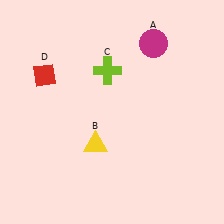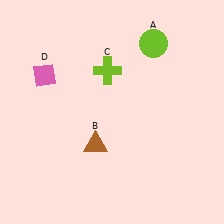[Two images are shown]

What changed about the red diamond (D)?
In Image 1, D is red. In Image 2, it changed to pink.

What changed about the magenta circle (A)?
In Image 1, A is magenta. In Image 2, it changed to lime.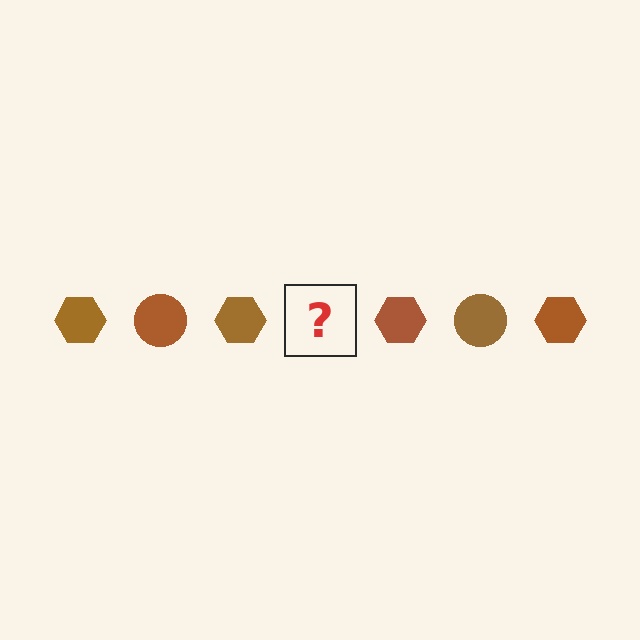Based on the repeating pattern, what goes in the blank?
The blank should be a brown circle.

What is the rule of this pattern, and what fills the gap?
The rule is that the pattern cycles through hexagon, circle shapes in brown. The gap should be filled with a brown circle.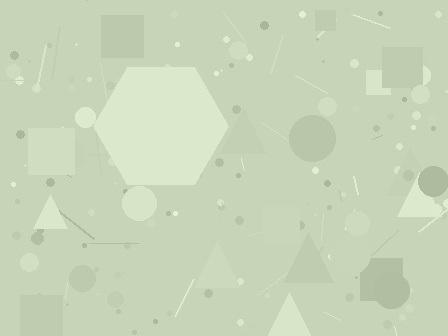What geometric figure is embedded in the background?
A hexagon is embedded in the background.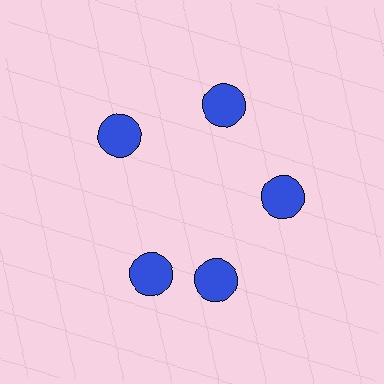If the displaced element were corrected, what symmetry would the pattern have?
It would have 5-fold rotational symmetry — the pattern would map onto itself every 72 degrees.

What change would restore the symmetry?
The symmetry would be restored by rotating it back into even spacing with its neighbors so that all 5 circles sit at equal angles and equal distance from the center.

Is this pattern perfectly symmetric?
No. The 5 blue circles are arranged in a ring, but one element near the 8 o'clock position is rotated out of alignment along the ring, breaking the 5-fold rotational symmetry.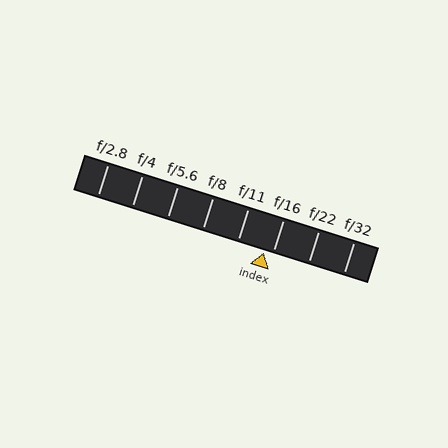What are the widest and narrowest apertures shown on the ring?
The widest aperture shown is f/2.8 and the narrowest is f/32.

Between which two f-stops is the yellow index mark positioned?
The index mark is between f/11 and f/16.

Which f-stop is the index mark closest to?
The index mark is closest to f/16.